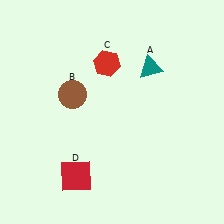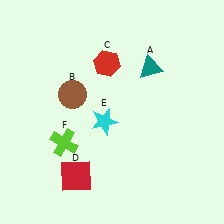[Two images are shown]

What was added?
A cyan star (E), a lime cross (F) were added in Image 2.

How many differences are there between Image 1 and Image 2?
There are 2 differences between the two images.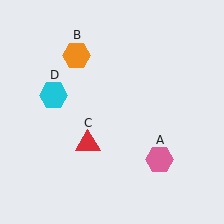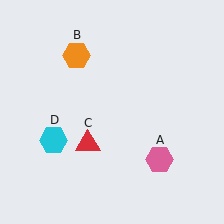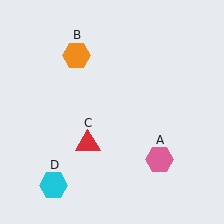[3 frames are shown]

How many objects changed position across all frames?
1 object changed position: cyan hexagon (object D).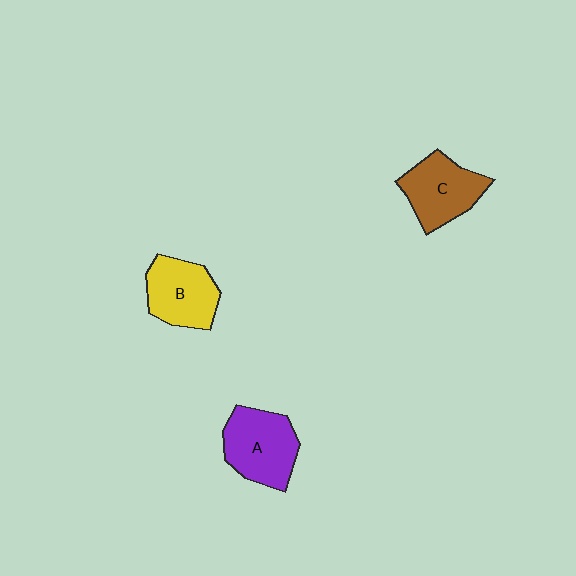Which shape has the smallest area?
Shape B (yellow).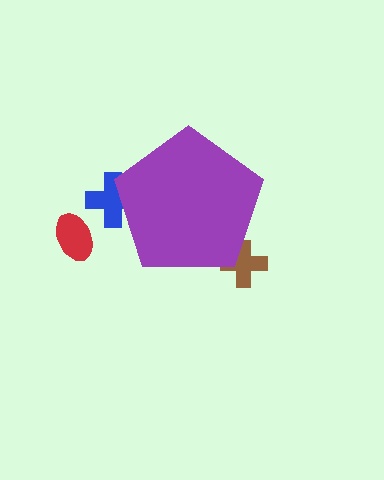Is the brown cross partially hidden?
Yes, the brown cross is partially hidden behind the purple pentagon.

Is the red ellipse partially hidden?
No, the red ellipse is fully visible.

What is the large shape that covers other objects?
A purple pentagon.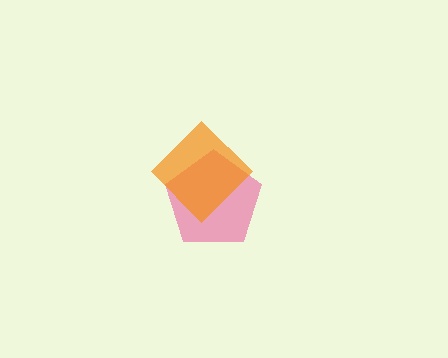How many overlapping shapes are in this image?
There are 2 overlapping shapes in the image.